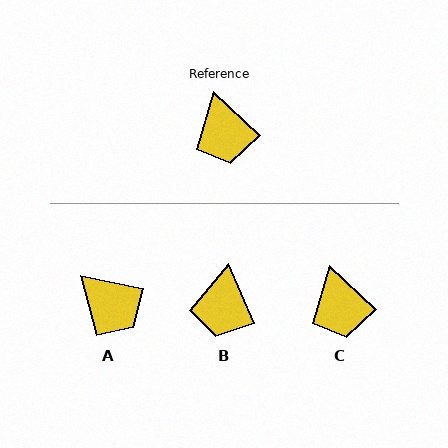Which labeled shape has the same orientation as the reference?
C.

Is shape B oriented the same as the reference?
No, it is off by about 23 degrees.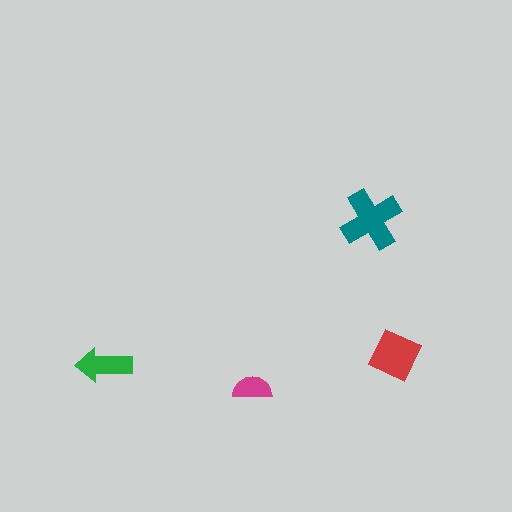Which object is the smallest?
The magenta semicircle.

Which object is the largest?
The teal cross.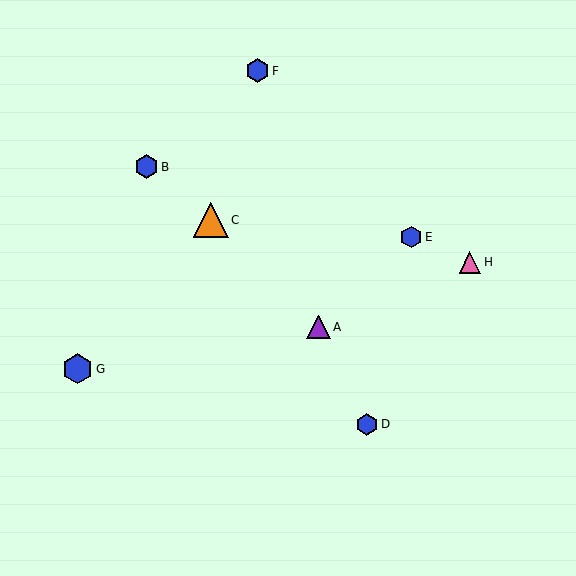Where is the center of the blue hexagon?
The center of the blue hexagon is at (367, 424).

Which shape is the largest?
The orange triangle (labeled C) is the largest.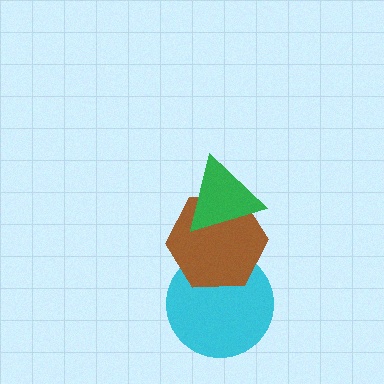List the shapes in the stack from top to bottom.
From top to bottom: the green triangle, the brown hexagon, the cyan circle.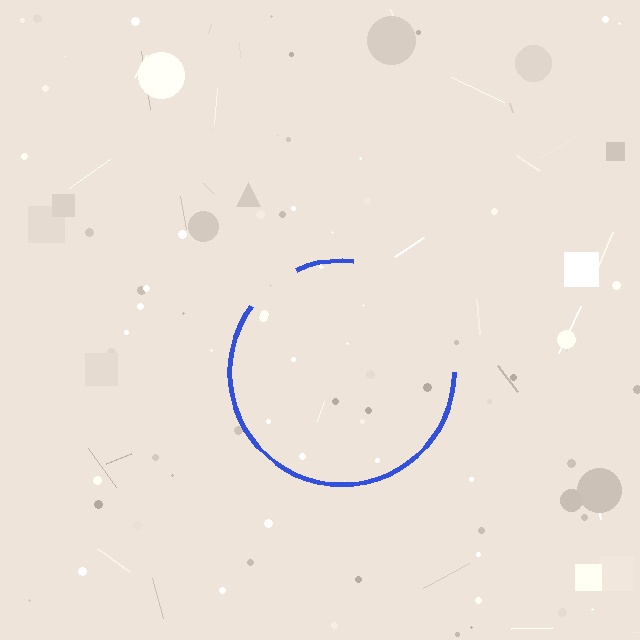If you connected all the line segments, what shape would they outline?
They would outline a circle.